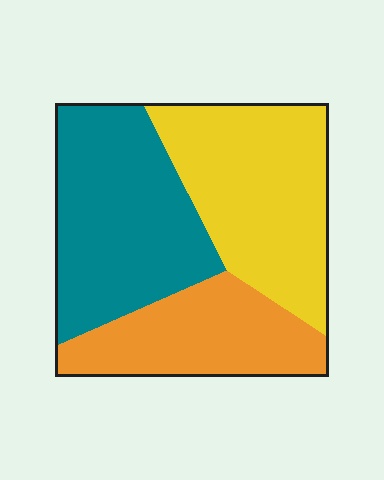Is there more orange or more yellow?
Yellow.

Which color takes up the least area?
Orange, at roughly 25%.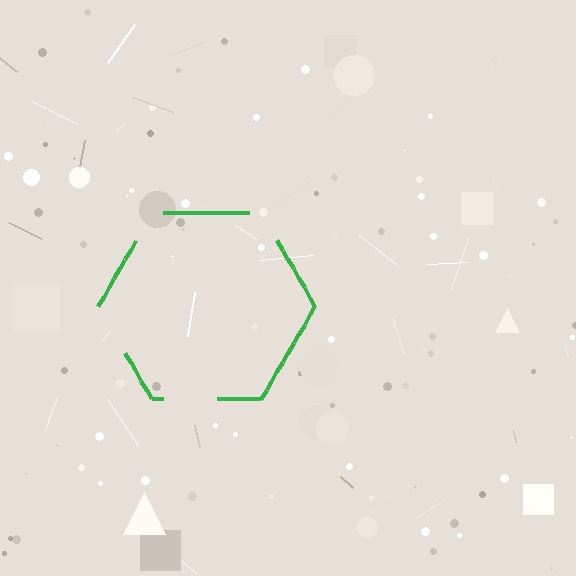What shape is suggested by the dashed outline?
The dashed outline suggests a hexagon.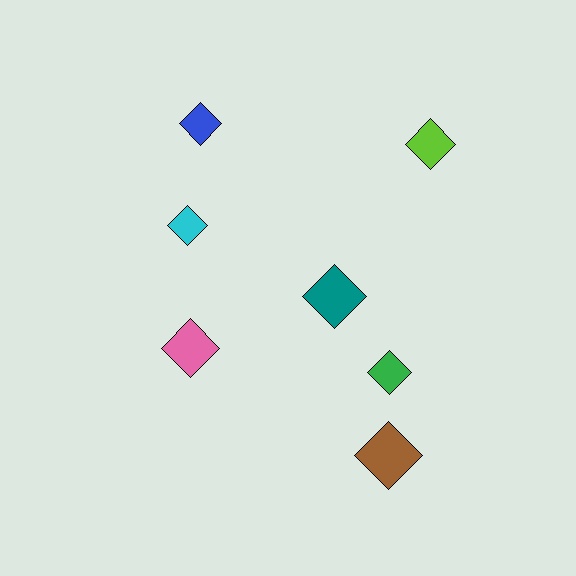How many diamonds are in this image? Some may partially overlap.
There are 7 diamonds.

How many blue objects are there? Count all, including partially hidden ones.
There is 1 blue object.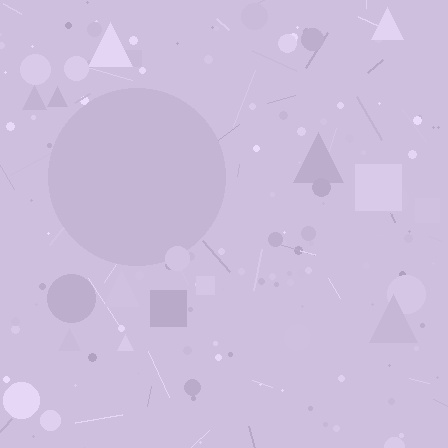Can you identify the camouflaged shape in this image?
The camouflaged shape is a circle.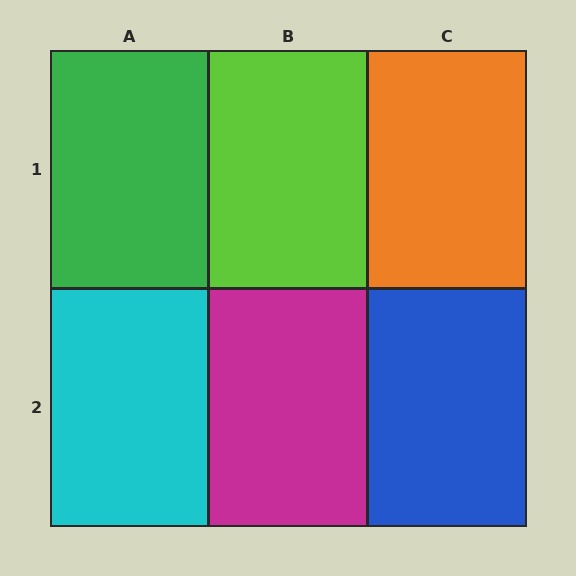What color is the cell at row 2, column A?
Cyan.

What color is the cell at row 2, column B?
Magenta.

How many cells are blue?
1 cell is blue.